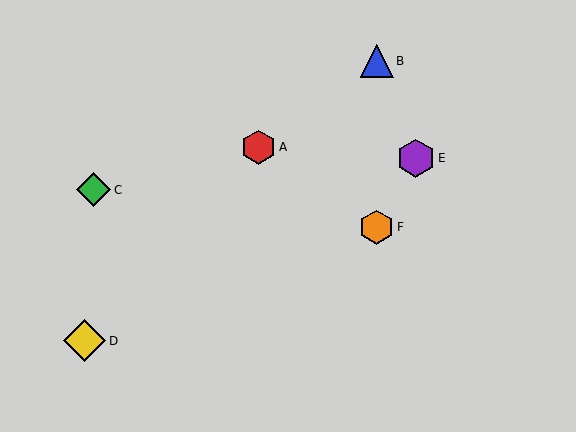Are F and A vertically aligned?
No, F is at x≈377 and A is at x≈259.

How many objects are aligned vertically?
2 objects (B, F) are aligned vertically.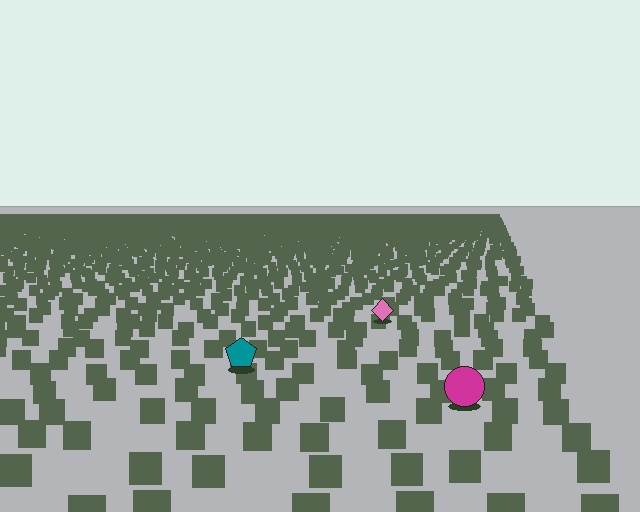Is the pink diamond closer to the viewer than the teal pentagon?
No. The teal pentagon is closer — you can tell from the texture gradient: the ground texture is coarser near it.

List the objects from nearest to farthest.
From nearest to farthest: the magenta circle, the teal pentagon, the pink diamond.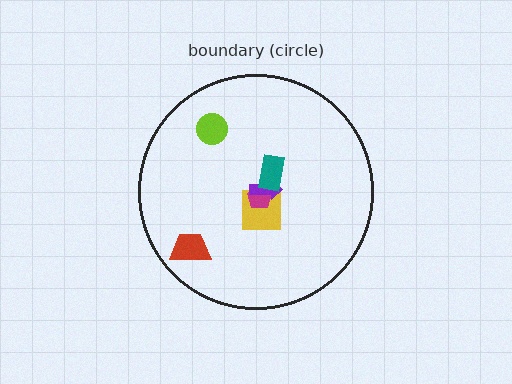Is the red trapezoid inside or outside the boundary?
Inside.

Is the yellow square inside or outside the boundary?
Inside.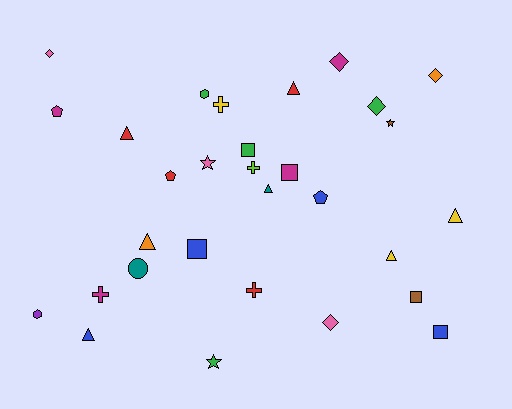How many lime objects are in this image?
There is 1 lime object.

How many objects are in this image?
There are 30 objects.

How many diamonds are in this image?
There are 5 diamonds.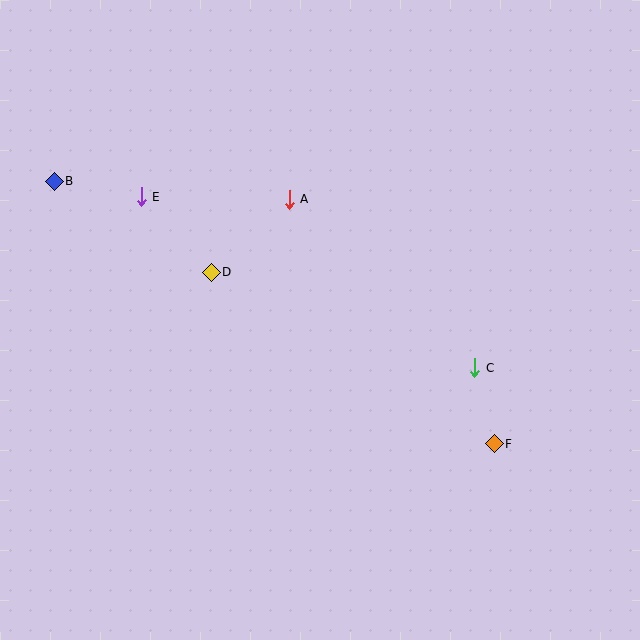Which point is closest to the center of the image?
Point D at (211, 272) is closest to the center.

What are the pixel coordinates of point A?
Point A is at (289, 199).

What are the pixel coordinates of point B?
Point B is at (54, 181).